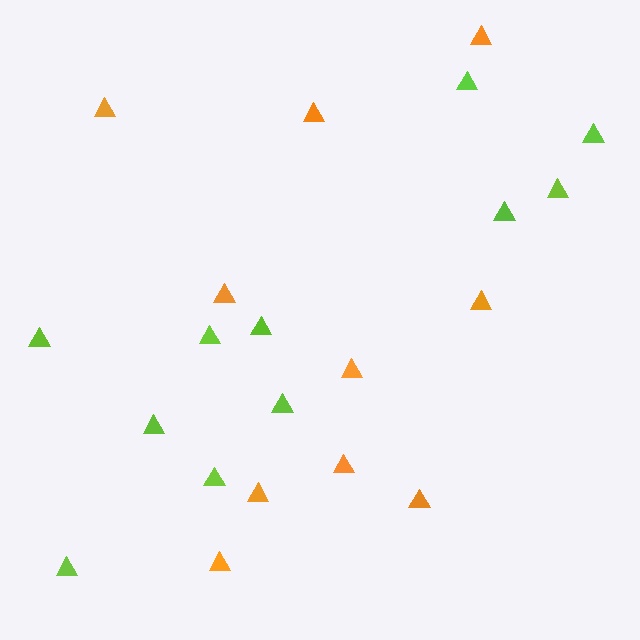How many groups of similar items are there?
There are 2 groups: one group of lime triangles (11) and one group of orange triangles (10).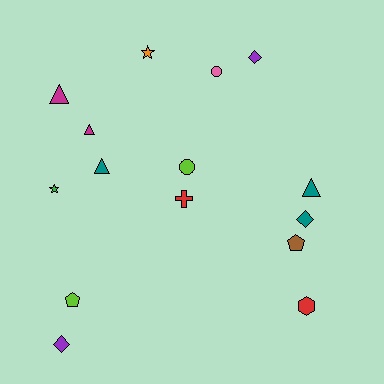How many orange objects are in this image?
There is 1 orange object.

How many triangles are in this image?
There are 4 triangles.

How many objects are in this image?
There are 15 objects.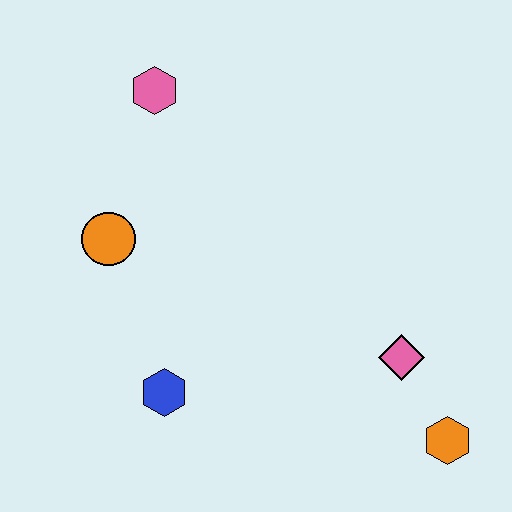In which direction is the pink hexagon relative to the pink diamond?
The pink hexagon is above the pink diamond.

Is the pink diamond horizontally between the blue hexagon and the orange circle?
No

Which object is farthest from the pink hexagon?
The orange hexagon is farthest from the pink hexagon.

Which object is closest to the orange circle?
The pink hexagon is closest to the orange circle.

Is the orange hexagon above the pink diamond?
No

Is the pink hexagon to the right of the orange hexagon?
No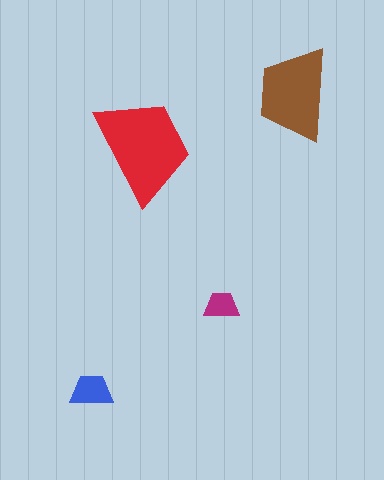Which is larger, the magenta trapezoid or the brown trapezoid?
The brown one.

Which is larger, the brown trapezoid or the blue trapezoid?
The brown one.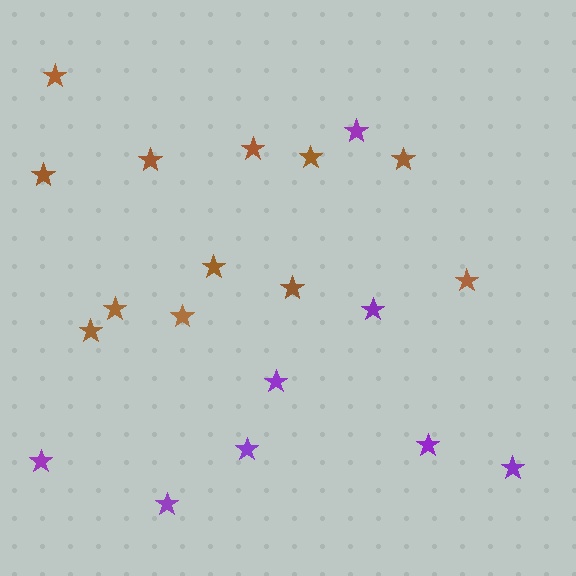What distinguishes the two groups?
There are 2 groups: one group of brown stars (12) and one group of purple stars (8).